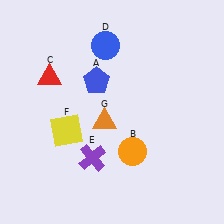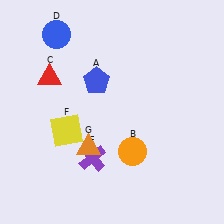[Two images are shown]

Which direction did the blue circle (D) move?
The blue circle (D) moved left.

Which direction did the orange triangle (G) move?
The orange triangle (G) moved down.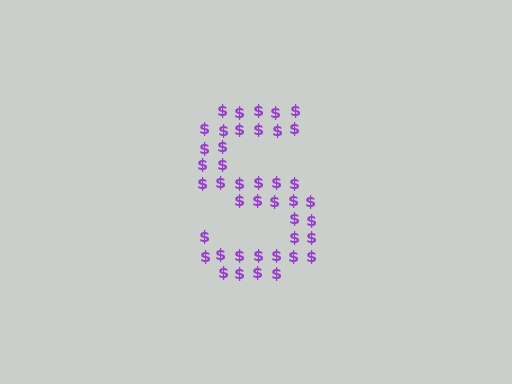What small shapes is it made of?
It is made of small dollar signs.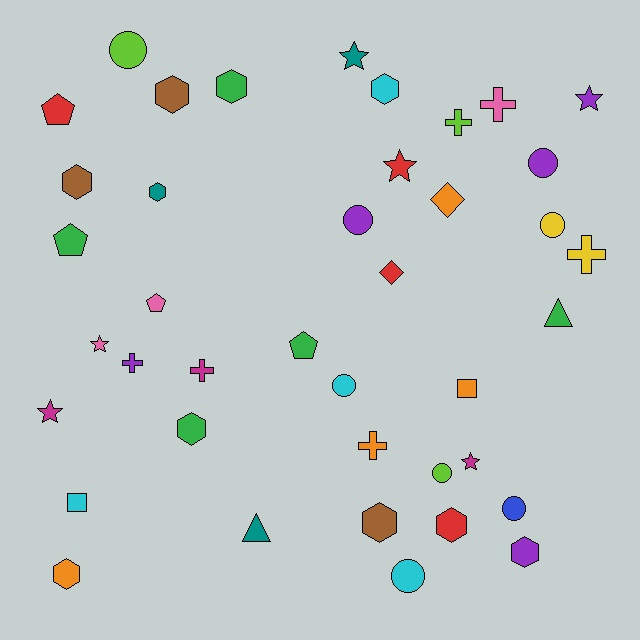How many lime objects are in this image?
There are 3 lime objects.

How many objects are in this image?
There are 40 objects.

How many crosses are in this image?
There are 6 crosses.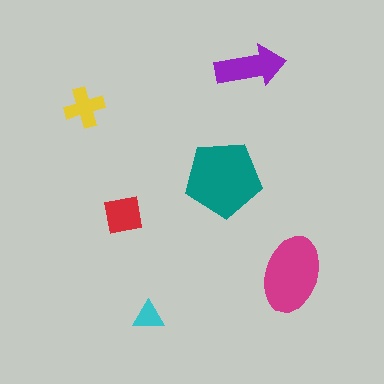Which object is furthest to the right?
The magenta ellipse is rightmost.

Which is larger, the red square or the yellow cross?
The red square.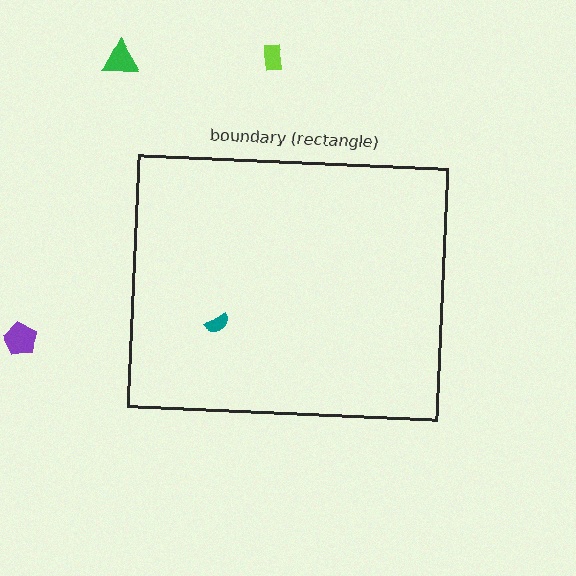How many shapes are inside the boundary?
1 inside, 3 outside.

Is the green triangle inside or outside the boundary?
Outside.